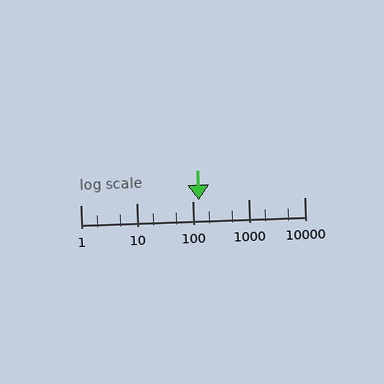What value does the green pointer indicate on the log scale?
The pointer indicates approximately 130.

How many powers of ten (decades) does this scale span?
The scale spans 4 decades, from 1 to 10000.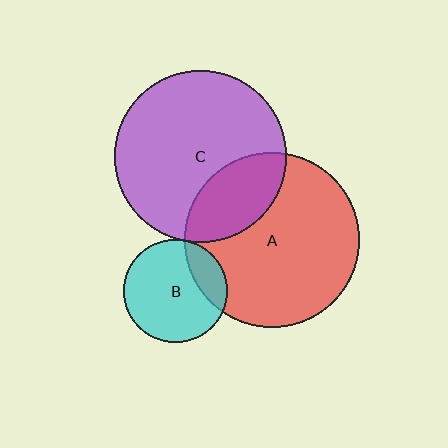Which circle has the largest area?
Circle A (red).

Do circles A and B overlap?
Yes.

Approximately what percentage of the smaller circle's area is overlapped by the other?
Approximately 20%.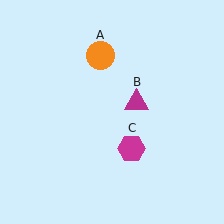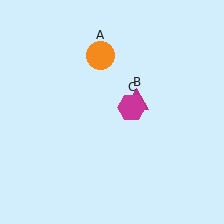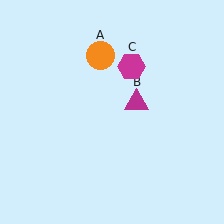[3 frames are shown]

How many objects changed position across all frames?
1 object changed position: magenta hexagon (object C).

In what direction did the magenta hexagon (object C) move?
The magenta hexagon (object C) moved up.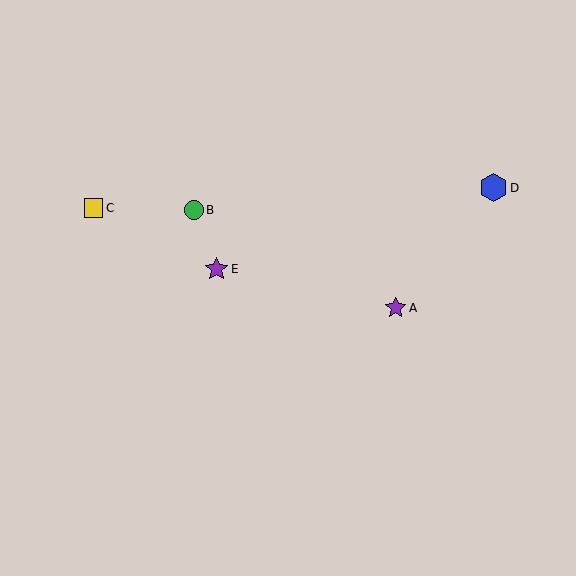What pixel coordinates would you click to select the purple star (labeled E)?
Click at (217, 269) to select the purple star E.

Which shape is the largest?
The blue hexagon (labeled D) is the largest.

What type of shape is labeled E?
Shape E is a purple star.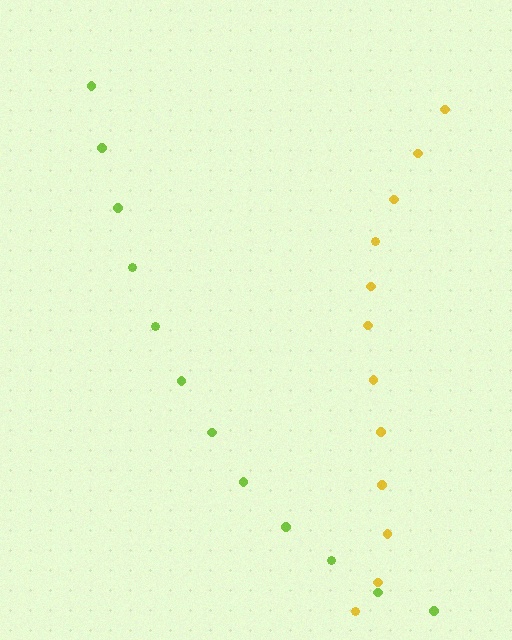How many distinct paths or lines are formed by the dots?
There are 2 distinct paths.